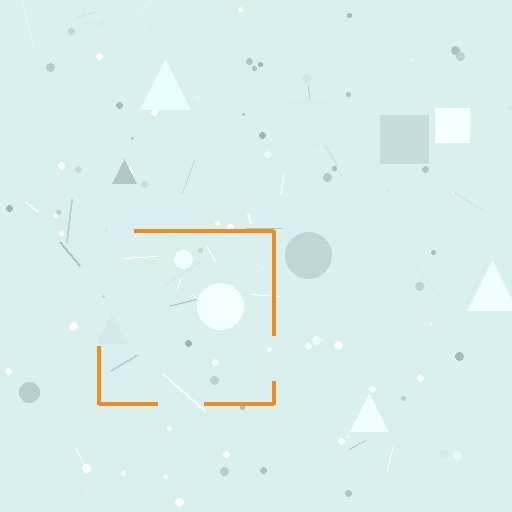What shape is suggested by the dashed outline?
The dashed outline suggests a square.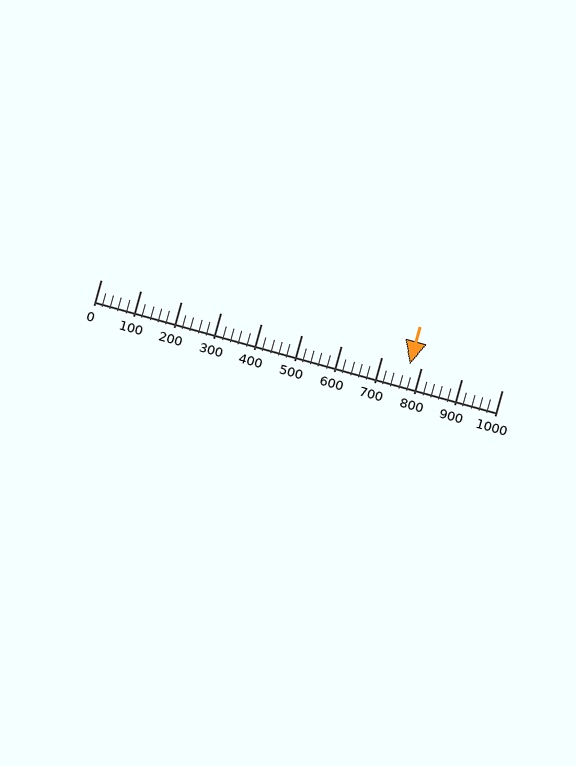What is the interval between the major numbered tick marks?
The major tick marks are spaced 100 units apart.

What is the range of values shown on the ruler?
The ruler shows values from 0 to 1000.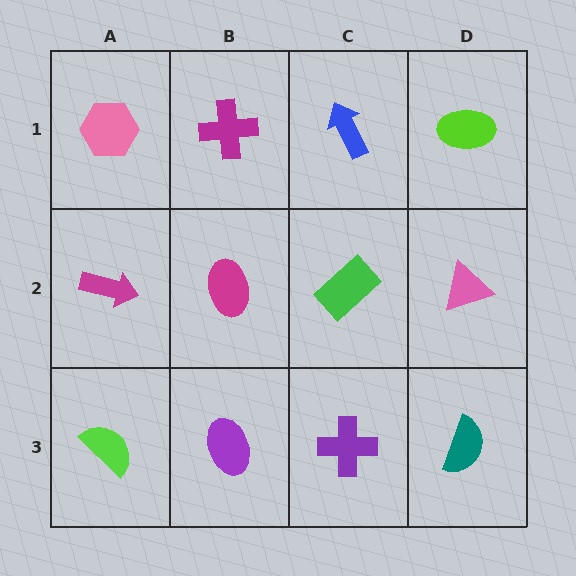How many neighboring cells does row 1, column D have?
2.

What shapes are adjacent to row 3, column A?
A magenta arrow (row 2, column A), a purple ellipse (row 3, column B).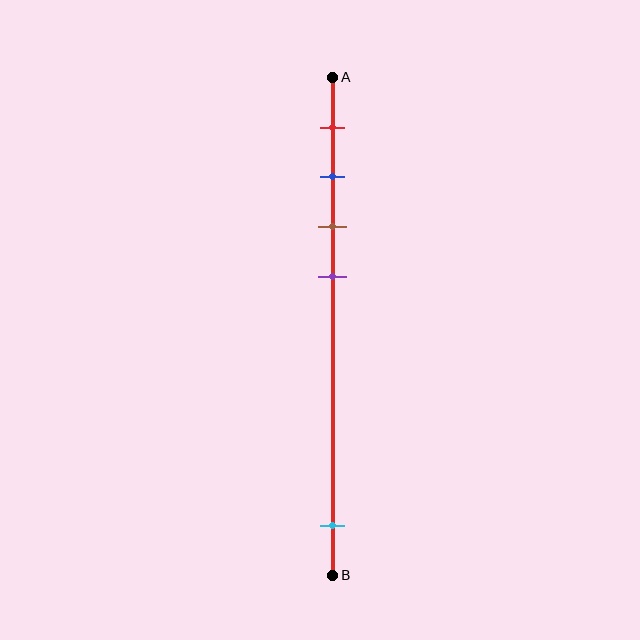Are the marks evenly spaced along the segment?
No, the marks are not evenly spaced.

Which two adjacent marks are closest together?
The blue and brown marks are the closest adjacent pair.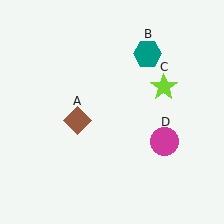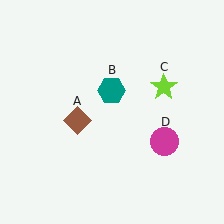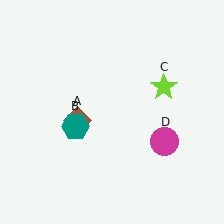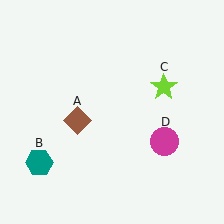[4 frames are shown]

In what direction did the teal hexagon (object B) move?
The teal hexagon (object B) moved down and to the left.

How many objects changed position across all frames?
1 object changed position: teal hexagon (object B).